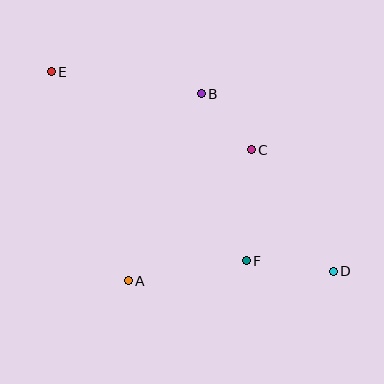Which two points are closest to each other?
Points B and C are closest to each other.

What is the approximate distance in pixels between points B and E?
The distance between B and E is approximately 152 pixels.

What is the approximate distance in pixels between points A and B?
The distance between A and B is approximately 201 pixels.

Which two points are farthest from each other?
Points D and E are farthest from each other.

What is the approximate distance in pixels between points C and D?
The distance between C and D is approximately 146 pixels.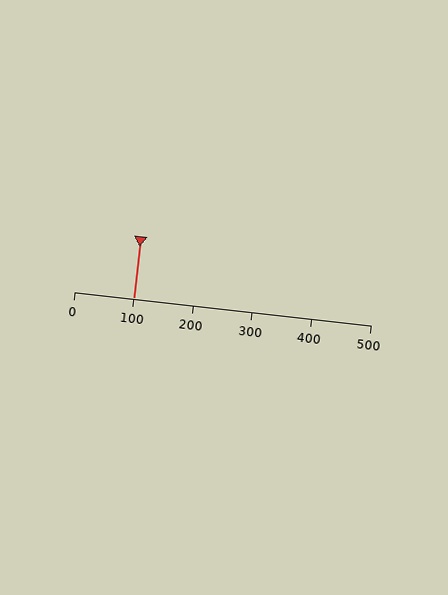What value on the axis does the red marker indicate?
The marker indicates approximately 100.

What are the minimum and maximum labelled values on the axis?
The axis runs from 0 to 500.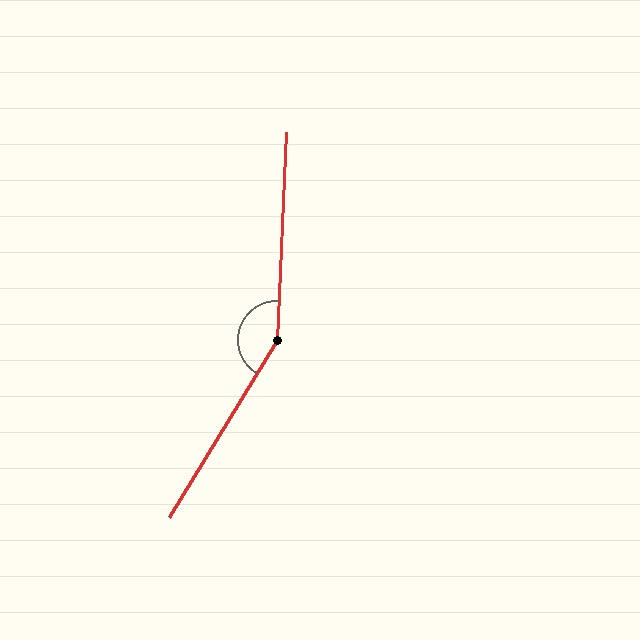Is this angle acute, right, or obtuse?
It is obtuse.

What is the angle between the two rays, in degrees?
Approximately 151 degrees.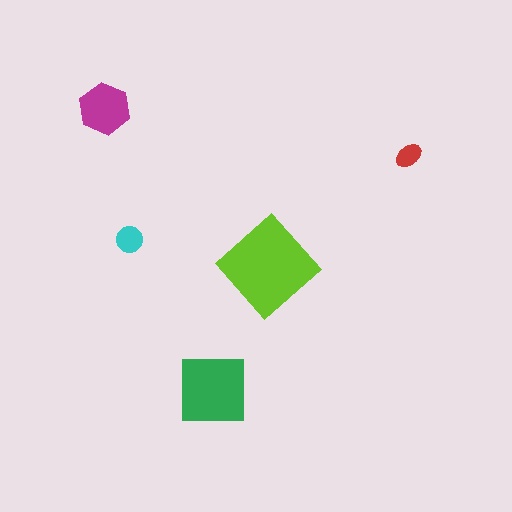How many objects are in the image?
There are 5 objects in the image.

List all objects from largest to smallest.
The lime diamond, the green square, the magenta hexagon, the cyan circle, the red ellipse.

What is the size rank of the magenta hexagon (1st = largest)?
3rd.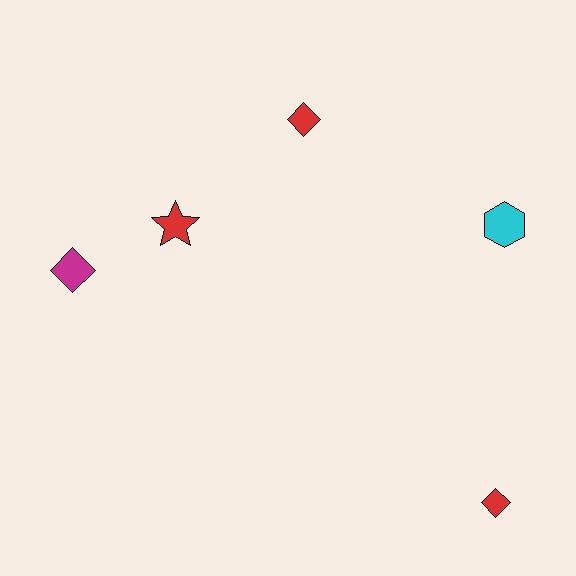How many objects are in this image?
There are 5 objects.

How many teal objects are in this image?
There are no teal objects.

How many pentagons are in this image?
There are no pentagons.